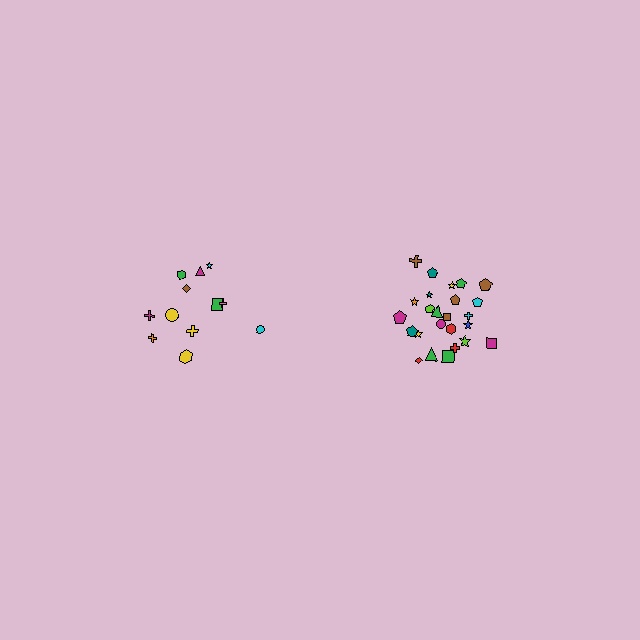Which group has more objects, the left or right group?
The right group.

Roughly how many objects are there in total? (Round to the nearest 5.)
Roughly 35 objects in total.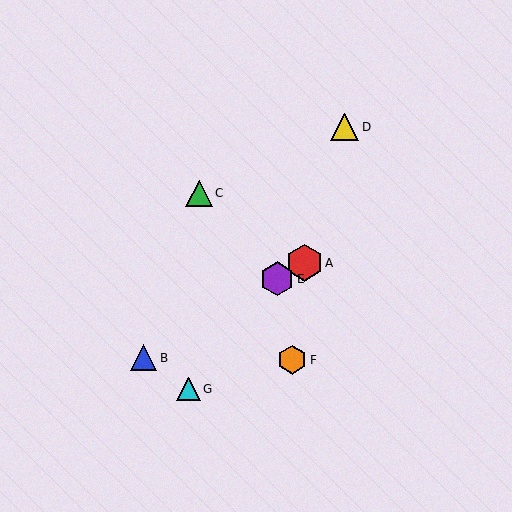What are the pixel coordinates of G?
Object G is at (188, 389).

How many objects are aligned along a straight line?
3 objects (A, B, E) are aligned along a straight line.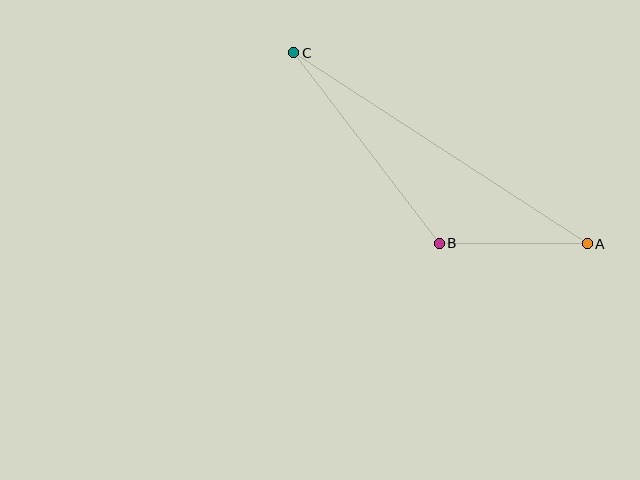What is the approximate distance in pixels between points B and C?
The distance between B and C is approximately 240 pixels.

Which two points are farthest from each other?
Points A and C are farthest from each other.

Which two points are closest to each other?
Points A and B are closest to each other.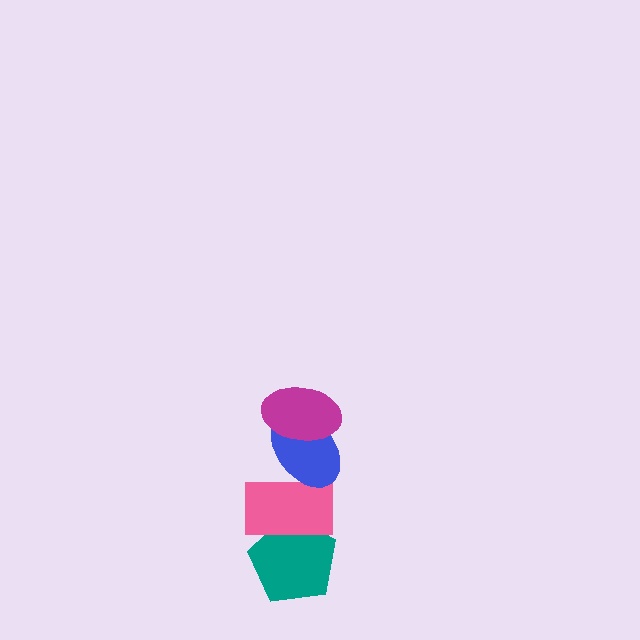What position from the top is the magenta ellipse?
The magenta ellipse is 1st from the top.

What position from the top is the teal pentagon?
The teal pentagon is 4th from the top.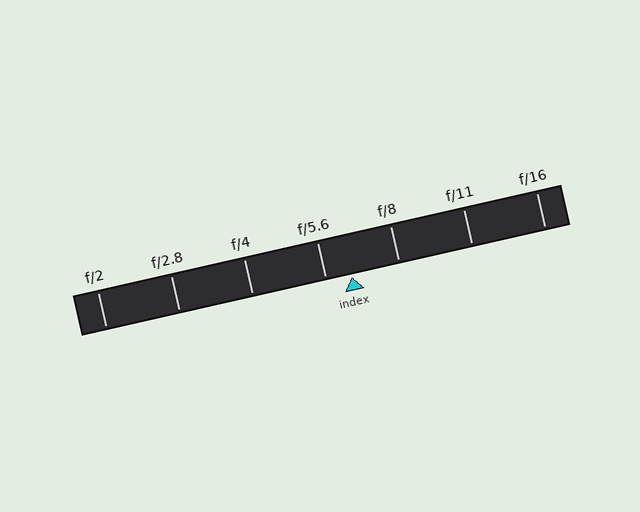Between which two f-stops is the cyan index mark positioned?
The index mark is between f/5.6 and f/8.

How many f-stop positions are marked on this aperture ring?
There are 7 f-stop positions marked.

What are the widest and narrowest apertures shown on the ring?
The widest aperture shown is f/2 and the narrowest is f/16.